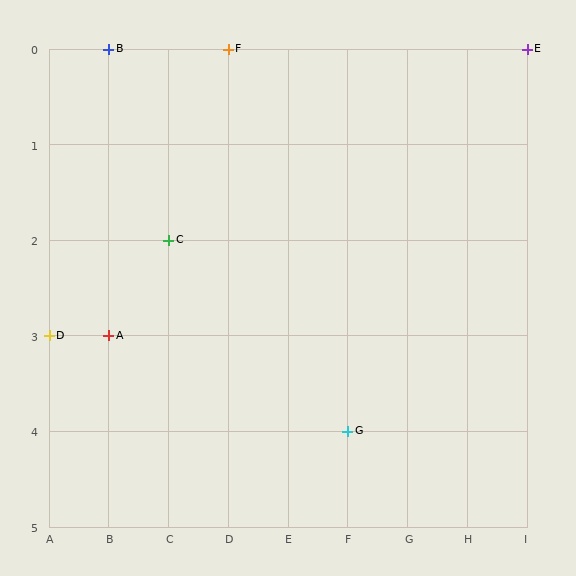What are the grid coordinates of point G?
Point G is at grid coordinates (F, 4).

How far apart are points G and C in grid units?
Points G and C are 3 columns and 2 rows apart (about 3.6 grid units diagonally).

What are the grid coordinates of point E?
Point E is at grid coordinates (I, 0).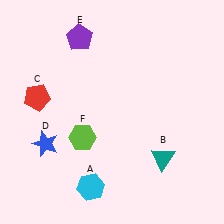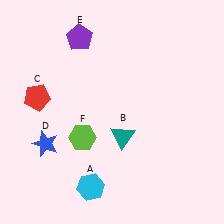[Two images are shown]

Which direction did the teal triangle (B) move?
The teal triangle (B) moved left.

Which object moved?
The teal triangle (B) moved left.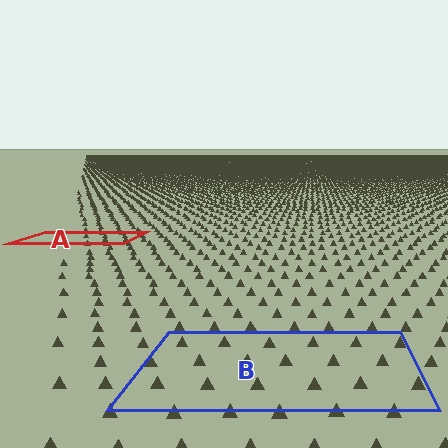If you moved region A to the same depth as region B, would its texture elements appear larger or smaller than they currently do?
They would appear larger. At a closer depth, the same texture elements are projected at a bigger on-screen size.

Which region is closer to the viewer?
Region B is closer. The texture elements there are larger and more spread out.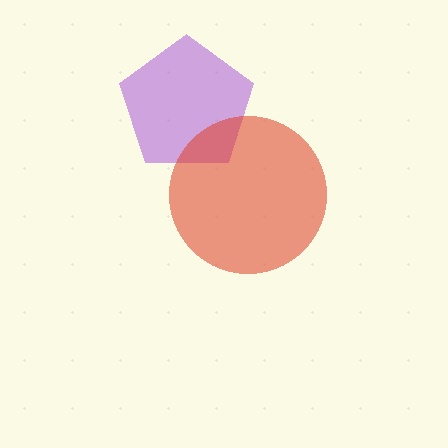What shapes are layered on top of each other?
The layered shapes are: a purple pentagon, a red circle.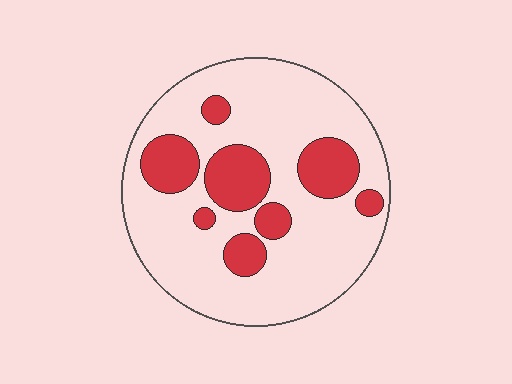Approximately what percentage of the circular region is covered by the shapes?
Approximately 25%.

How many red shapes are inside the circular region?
8.